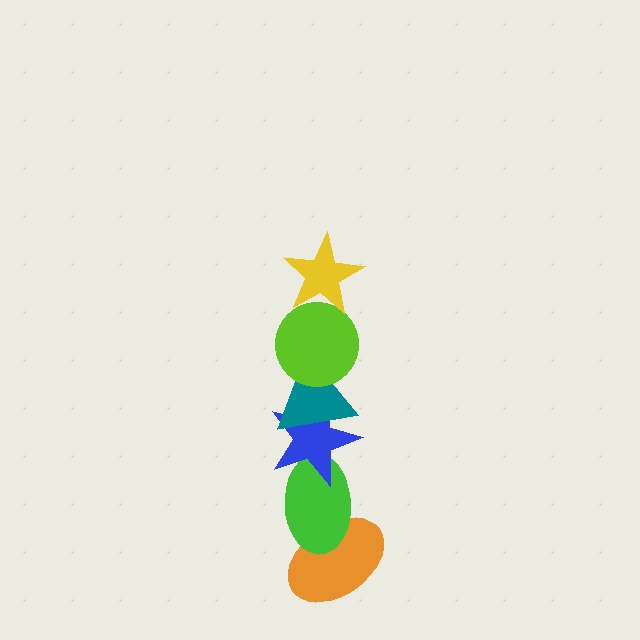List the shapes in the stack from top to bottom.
From top to bottom: the yellow star, the lime circle, the teal triangle, the blue star, the green ellipse, the orange ellipse.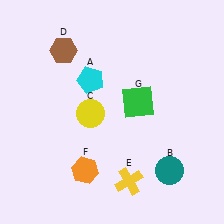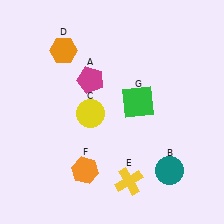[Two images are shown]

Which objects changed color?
A changed from cyan to magenta. D changed from brown to orange.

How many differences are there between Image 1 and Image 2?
There are 2 differences between the two images.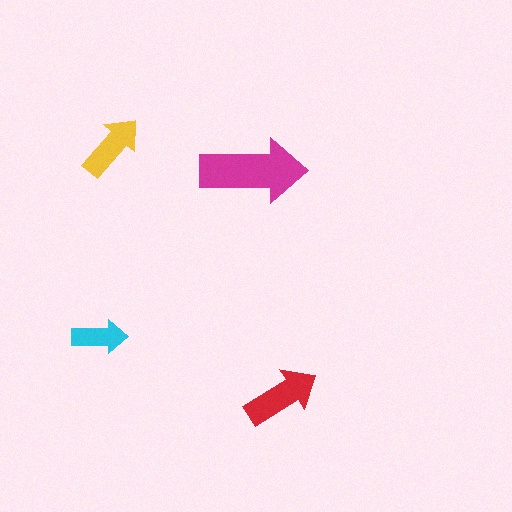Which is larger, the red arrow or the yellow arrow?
The red one.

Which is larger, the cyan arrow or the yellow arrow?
The yellow one.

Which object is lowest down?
The red arrow is bottommost.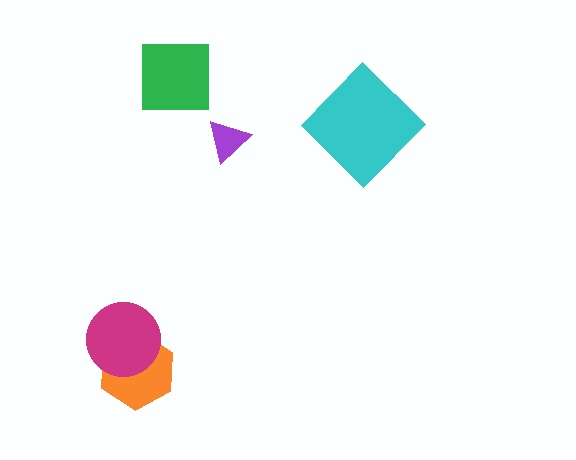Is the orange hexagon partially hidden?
Yes, it is partially covered by another shape.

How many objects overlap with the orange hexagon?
1 object overlaps with the orange hexagon.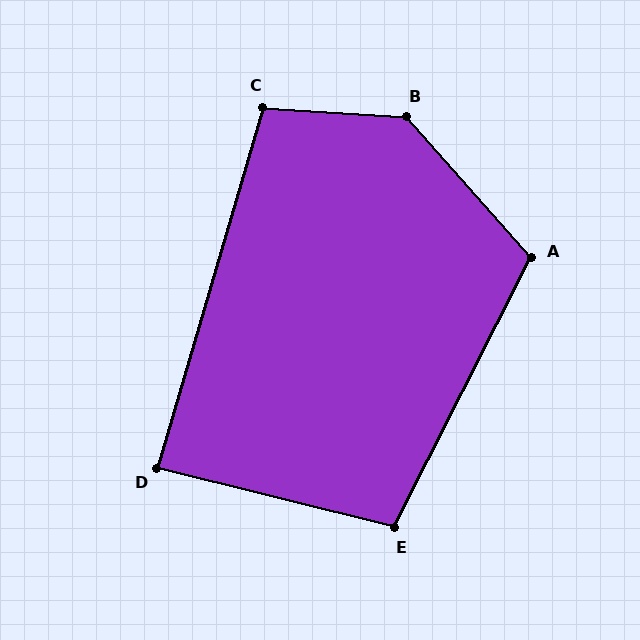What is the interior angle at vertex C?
Approximately 102 degrees (obtuse).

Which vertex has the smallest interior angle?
D, at approximately 88 degrees.